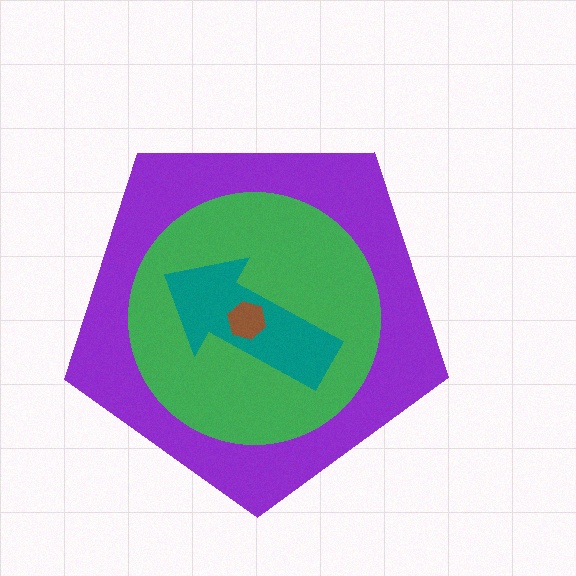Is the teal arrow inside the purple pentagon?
Yes.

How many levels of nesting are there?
4.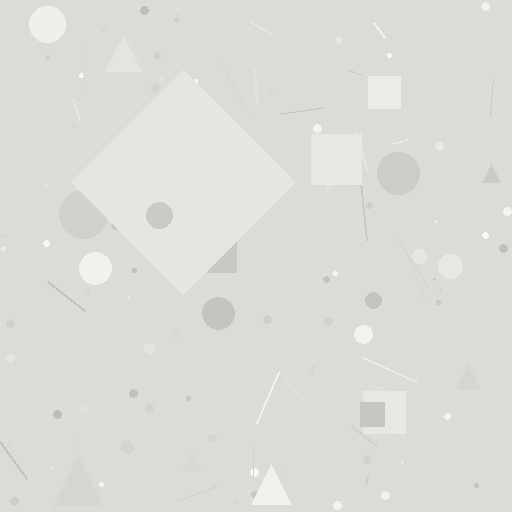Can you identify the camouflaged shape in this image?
The camouflaged shape is a diamond.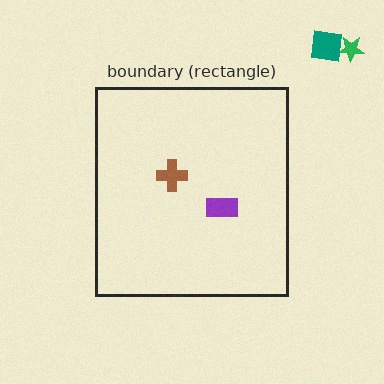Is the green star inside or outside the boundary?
Outside.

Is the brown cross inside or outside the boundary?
Inside.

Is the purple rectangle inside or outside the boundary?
Inside.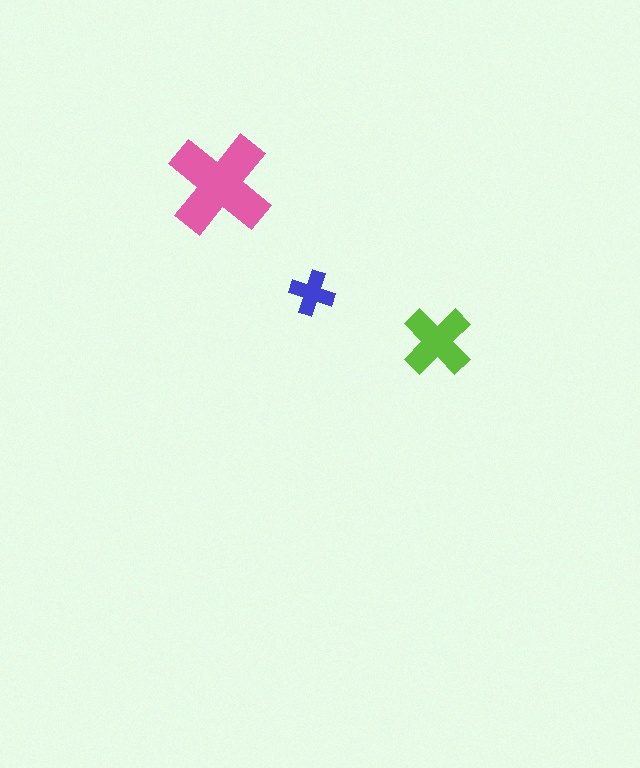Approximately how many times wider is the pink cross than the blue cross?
About 2.5 times wider.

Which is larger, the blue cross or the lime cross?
The lime one.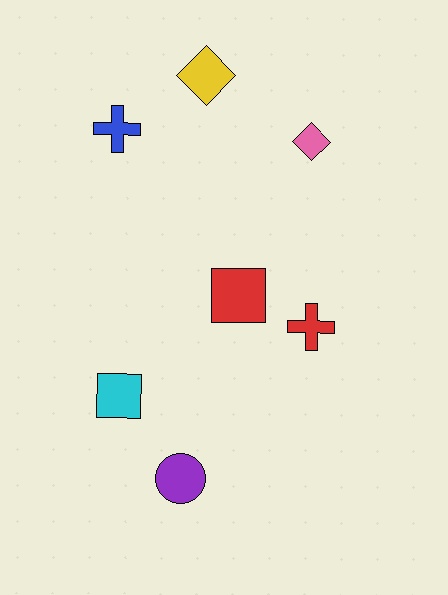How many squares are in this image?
There are 2 squares.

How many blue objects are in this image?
There is 1 blue object.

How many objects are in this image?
There are 7 objects.